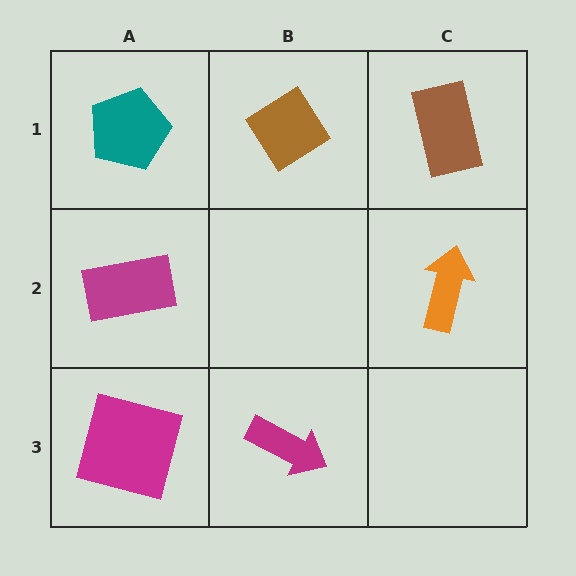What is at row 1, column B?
A brown diamond.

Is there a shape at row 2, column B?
No, that cell is empty.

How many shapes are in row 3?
2 shapes.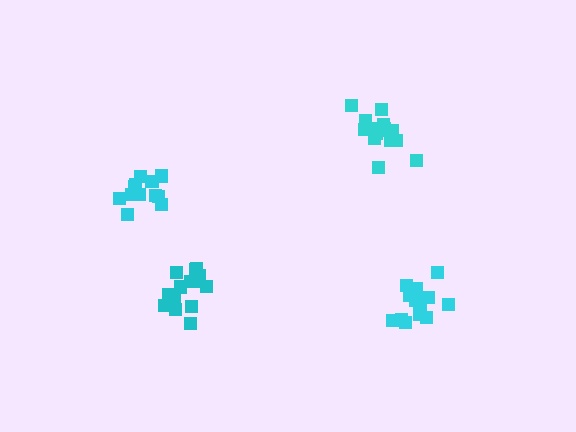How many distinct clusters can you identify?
There are 4 distinct clusters.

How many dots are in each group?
Group 1: 16 dots, Group 2: 16 dots, Group 3: 12 dots, Group 4: 14 dots (58 total).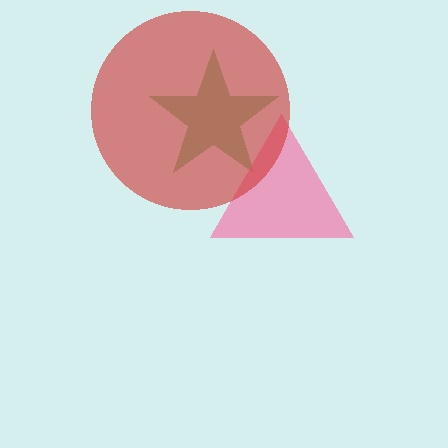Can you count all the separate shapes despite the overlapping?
Yes, there are 3 separate shapes.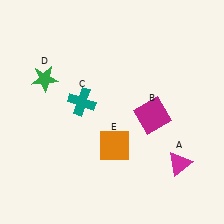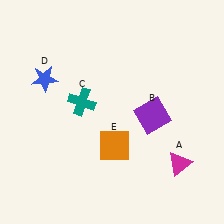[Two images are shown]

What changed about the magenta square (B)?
In Image 1, B is magenta. In Image 2, it changed to purple.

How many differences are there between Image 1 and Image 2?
There are 2 differences between the two images.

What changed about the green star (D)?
In Image 1, D is green. In Image 2, it changed to blue.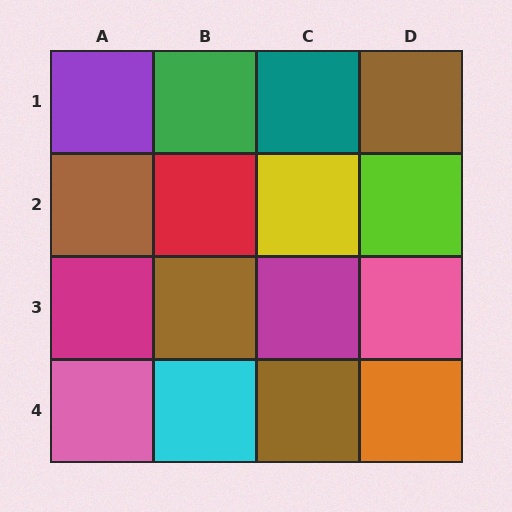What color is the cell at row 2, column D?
Lime.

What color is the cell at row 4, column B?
Cyan.